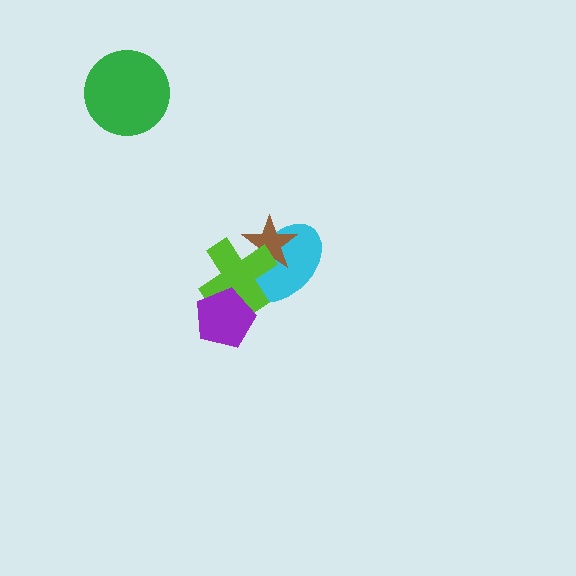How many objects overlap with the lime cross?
3 objects overlap with the lime cross.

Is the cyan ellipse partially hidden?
Yes, it is partially covered by another shape.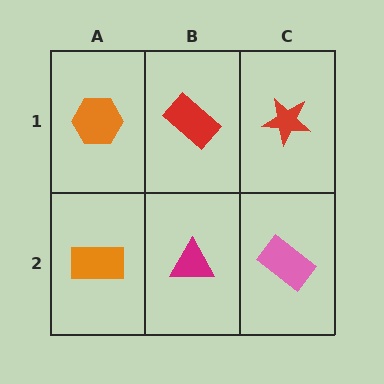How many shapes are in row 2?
3 shapes.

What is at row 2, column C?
A pink rectangle.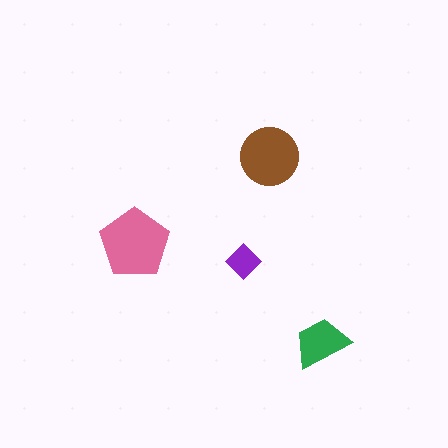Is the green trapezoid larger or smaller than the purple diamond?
Larger.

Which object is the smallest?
The purple diamond.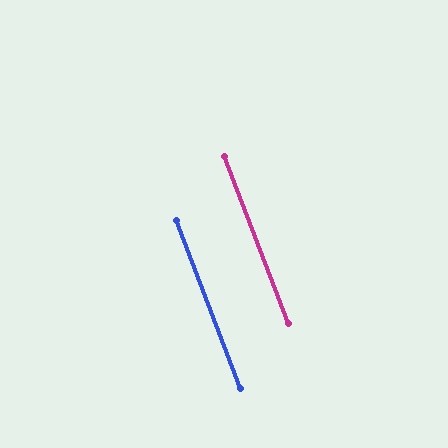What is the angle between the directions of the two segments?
Approximately 0 degrees.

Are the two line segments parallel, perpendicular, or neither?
Parallel — their directions differ by only 0.3°.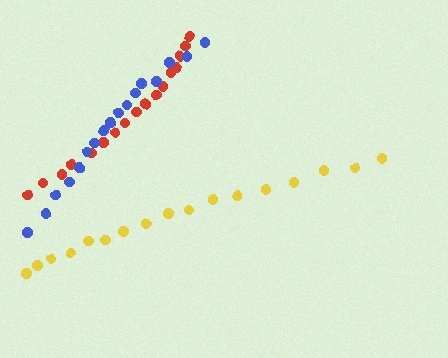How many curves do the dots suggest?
There are 3 distinct paths.